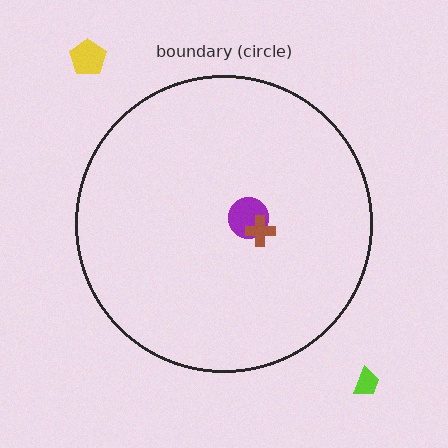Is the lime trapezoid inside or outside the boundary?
Outside.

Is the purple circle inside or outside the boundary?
Inside.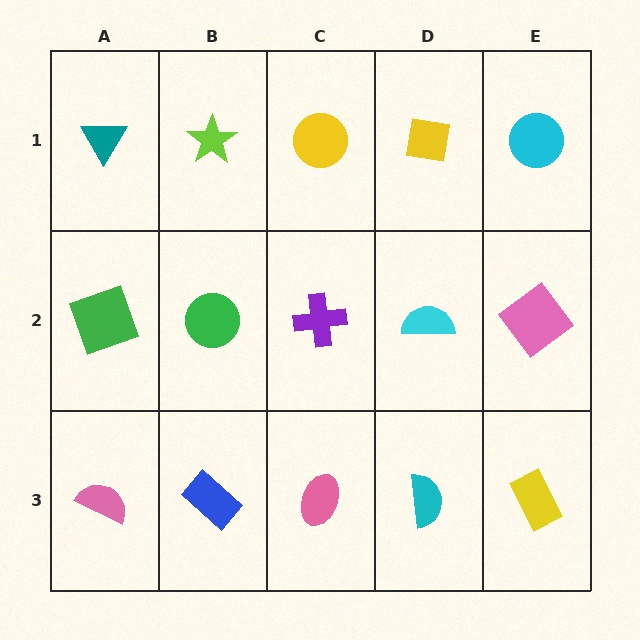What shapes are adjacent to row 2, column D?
A yellow square (row 1, column D), a cyan semicircle (row 3, column D), a purple cross (row 2, column C), a pink diamond (row 2, column E).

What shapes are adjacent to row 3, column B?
A green circle (row 2, column B), a pink semicircle (row 3, column A), a pink ellipse (row 3, column C).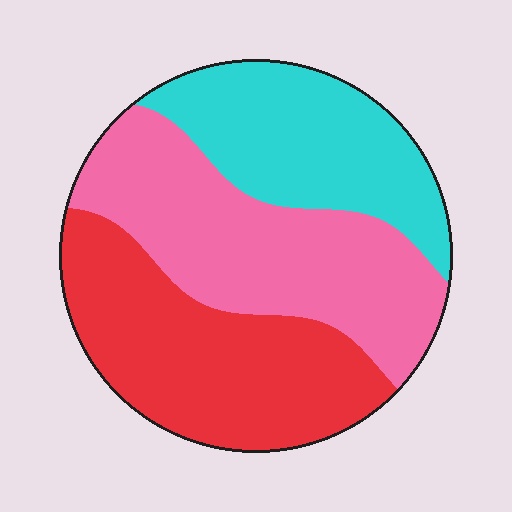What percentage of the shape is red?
Red covers around 35% of the shape.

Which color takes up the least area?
Cyan, at roughly 25%.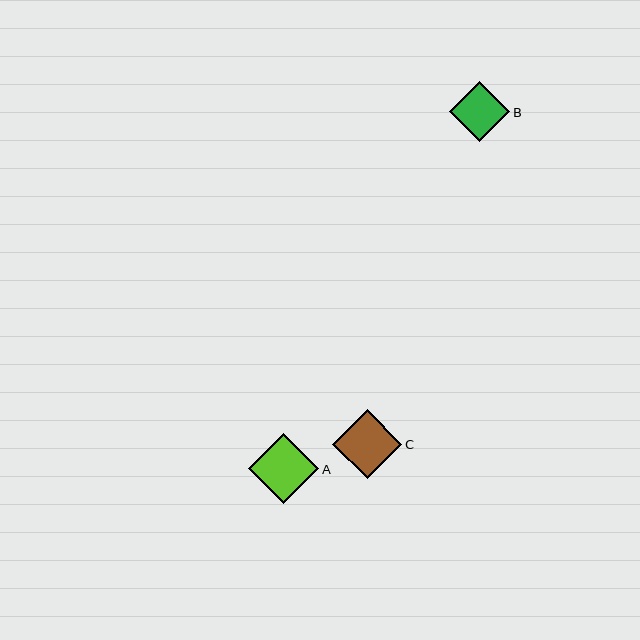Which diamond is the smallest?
Diamond B is the smallest with a size of approximately 60 pixels.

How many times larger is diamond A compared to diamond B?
Diamond A is approximately 1.2 times the size of diamond B.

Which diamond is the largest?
Diamond A is the largest with a size of approximately 70 pixels.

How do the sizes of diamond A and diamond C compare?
Diamond A and diamond C are approximately the same size.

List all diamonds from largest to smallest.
From largest to smallest: A, C, B.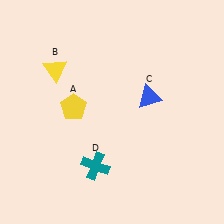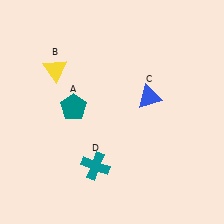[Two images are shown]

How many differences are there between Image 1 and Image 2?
There is 1 difference between the two images.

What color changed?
The pentagon (A) changed from yellow in Image 1 to teal in Image 2.